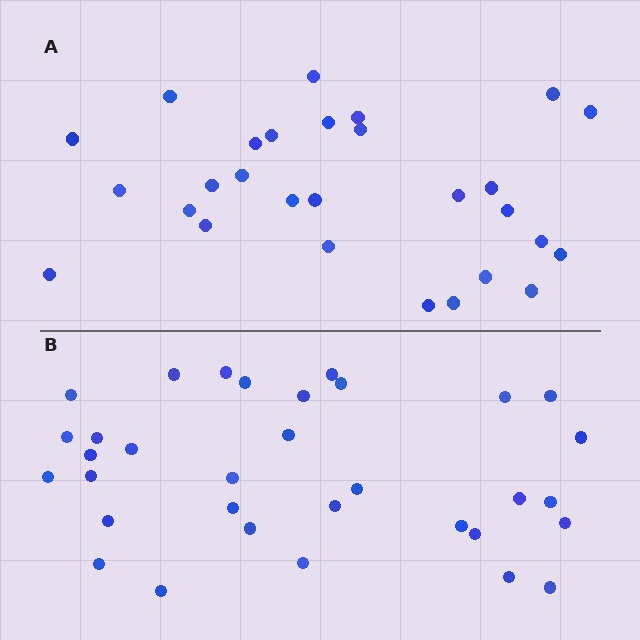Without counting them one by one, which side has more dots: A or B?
Region B (the bottom region) has more dots.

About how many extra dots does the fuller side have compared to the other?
Region B has about 5 more dots than region A.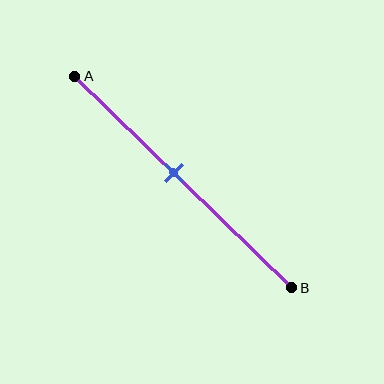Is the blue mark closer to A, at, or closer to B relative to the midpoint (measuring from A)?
The blue mark is closer to point A than the midpoint of segment AB.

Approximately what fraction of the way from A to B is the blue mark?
The blue mark is approximately 45% of the way from A to B.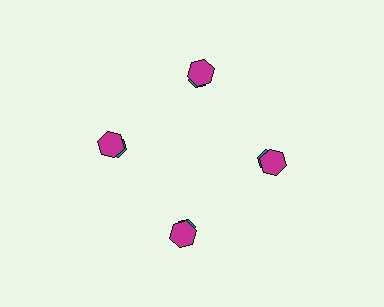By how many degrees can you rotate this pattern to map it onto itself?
The pattern maps onto itself every 90 degrees of rotation.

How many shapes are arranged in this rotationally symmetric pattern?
There are 8 shapes, arranged in 4 groups of 2.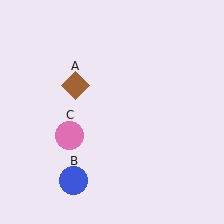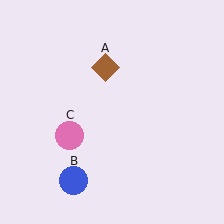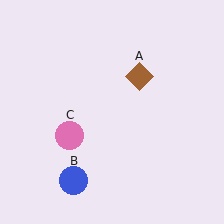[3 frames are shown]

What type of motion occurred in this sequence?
The brown diamond (object A) rotated clockwise around the center of the scene.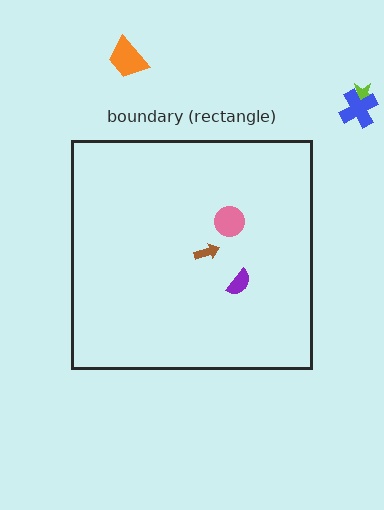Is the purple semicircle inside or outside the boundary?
Inside.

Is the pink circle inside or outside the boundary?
Inside.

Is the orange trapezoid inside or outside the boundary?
Outside.